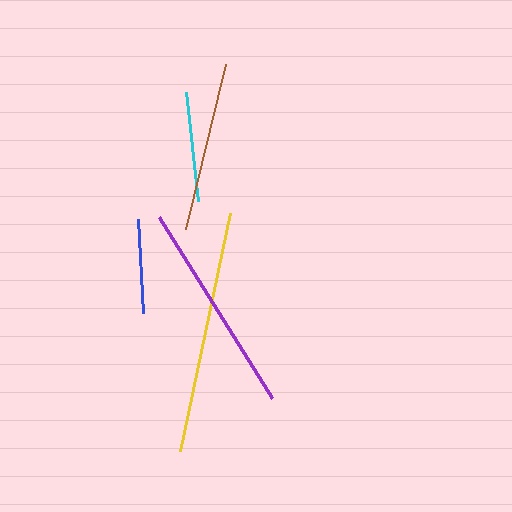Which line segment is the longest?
The yellow line is the longest at approximately 243 pixels.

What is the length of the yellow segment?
The yellow segment is approximately 243 pixels long.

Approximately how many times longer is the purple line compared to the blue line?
The purple line is approximately 2.2 times the length of the blue line.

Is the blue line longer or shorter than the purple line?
The purple line is longer than the blue line.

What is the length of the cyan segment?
The cyan segment is approximately 110 pixels long.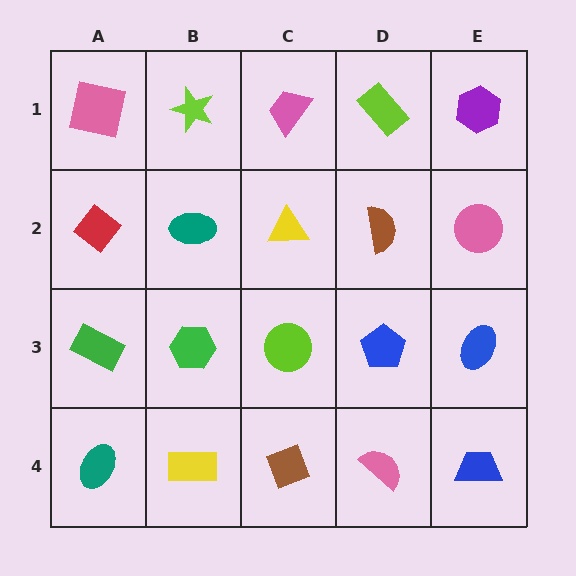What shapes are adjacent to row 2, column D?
A lime rectangle (row 1, column D), a blue pentagon (row 3, column D), a yellow triangle (row 2, column C), a pink circle (row 2, column E).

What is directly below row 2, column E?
A blue ellipse.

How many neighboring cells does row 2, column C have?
4.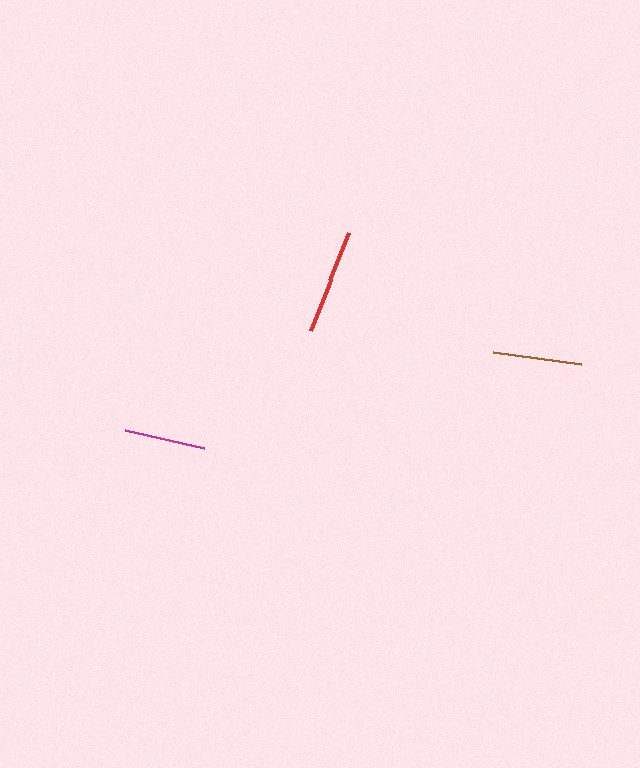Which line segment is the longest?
The red line is the longest at approximately 106 pixels.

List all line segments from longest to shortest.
From longest to shortest: red, brown, magenta.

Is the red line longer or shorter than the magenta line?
The red line is longer than the magenta line.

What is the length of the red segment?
The red segment is approximately 106 pixels long.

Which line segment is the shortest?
The magenta line is the shortest at approximately 82 pixels.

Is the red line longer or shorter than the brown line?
The red line is longer than the brown line.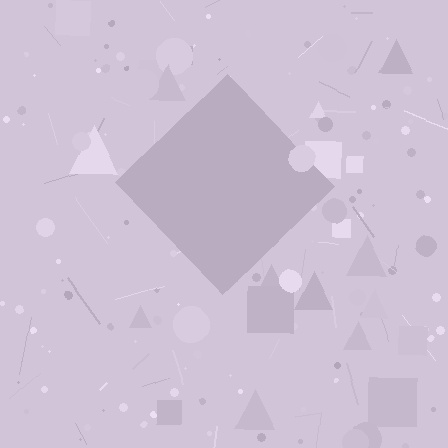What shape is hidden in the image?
A diamond is hidden in the image.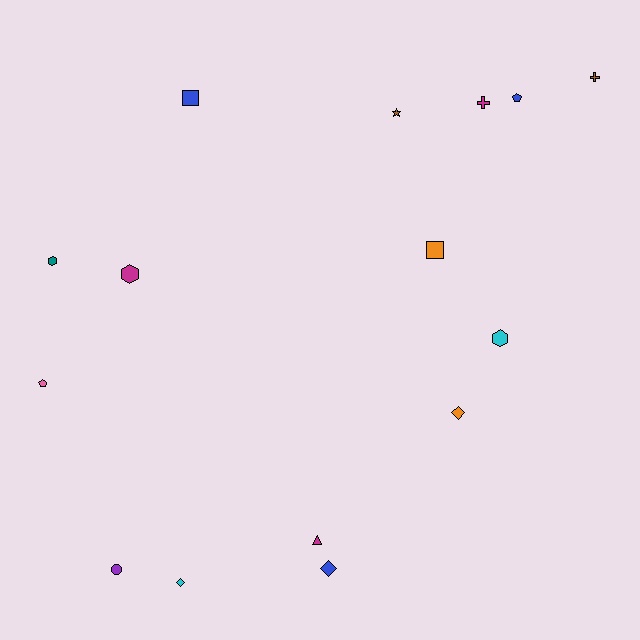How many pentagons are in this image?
There are 2 pentagons.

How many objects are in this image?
There are 15 objects.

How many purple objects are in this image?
There is 1 purple object.